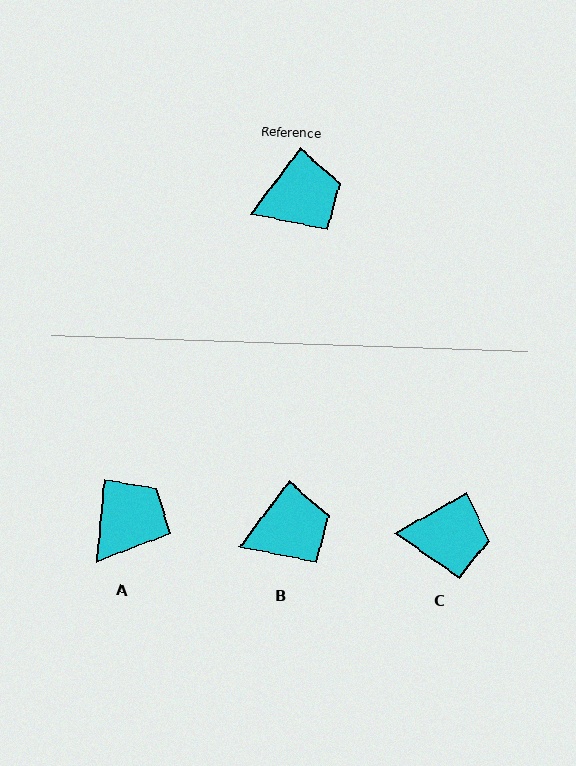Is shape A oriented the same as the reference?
No, it is off by about 32 degrees.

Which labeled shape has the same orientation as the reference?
B.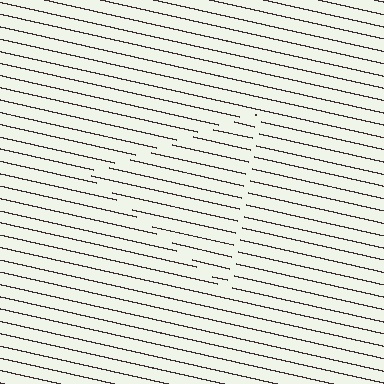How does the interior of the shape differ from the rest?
The interior of the shape contains the same grating, shifted by half a period — the contour is defined by the phase discontinuity where line-ends from the inner and outer gratings abut.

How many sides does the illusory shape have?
3 sides — the line-ends trace a triangle.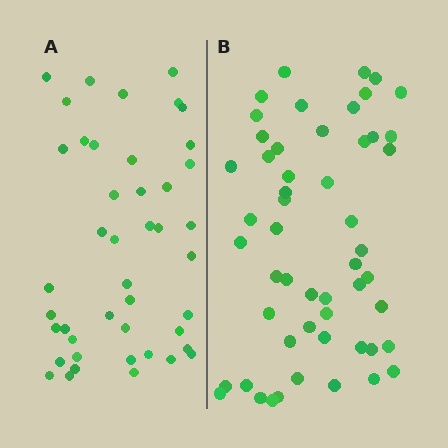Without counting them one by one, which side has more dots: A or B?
Region B (the right region) has more dots.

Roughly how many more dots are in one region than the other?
Region B has roughly 8 or so more dots than region A.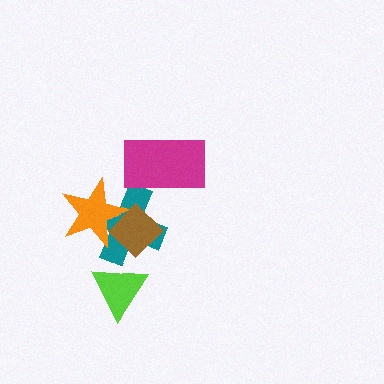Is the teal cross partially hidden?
Yes, it is partially covered by another shape.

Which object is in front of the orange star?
The brown diamond is in front of the orange star.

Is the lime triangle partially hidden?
Yes, it is partially covered by another shape.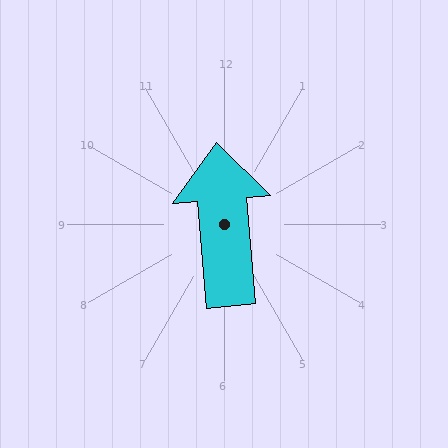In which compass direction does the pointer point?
North.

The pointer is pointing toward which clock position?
Roughly 12 o'clock.